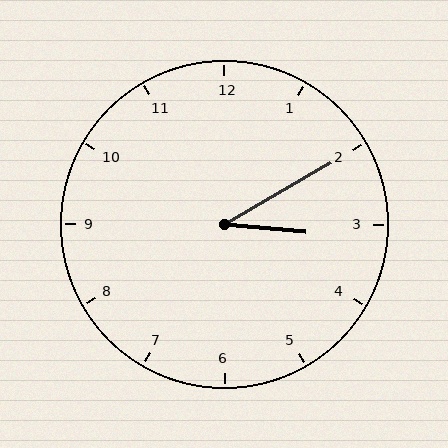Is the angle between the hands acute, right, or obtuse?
It is acute.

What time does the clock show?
3:10.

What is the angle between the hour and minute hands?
Approximately 35 degrees.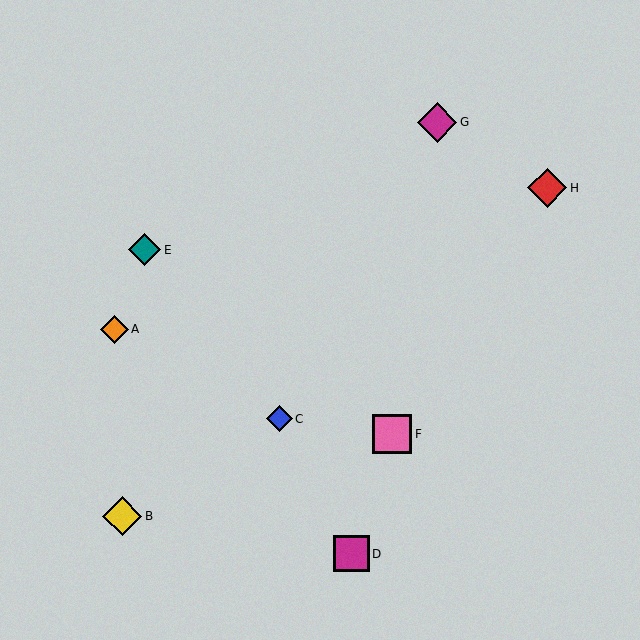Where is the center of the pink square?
The center of the pink square is at (392, 434).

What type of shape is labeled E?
Shape E is a teal diamond.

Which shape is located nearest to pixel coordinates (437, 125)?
The magenta diamond (labeled G) at (437, 122) is nearest to that location.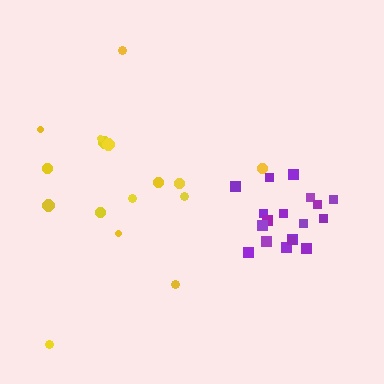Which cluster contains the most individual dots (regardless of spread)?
Purple (18).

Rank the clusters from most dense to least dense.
purple, yellow.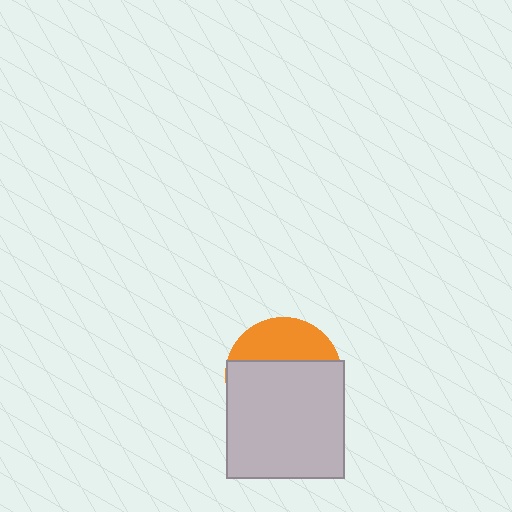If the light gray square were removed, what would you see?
You would see the complete orange circle.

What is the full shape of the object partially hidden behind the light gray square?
The partially hidden object is an orange circle.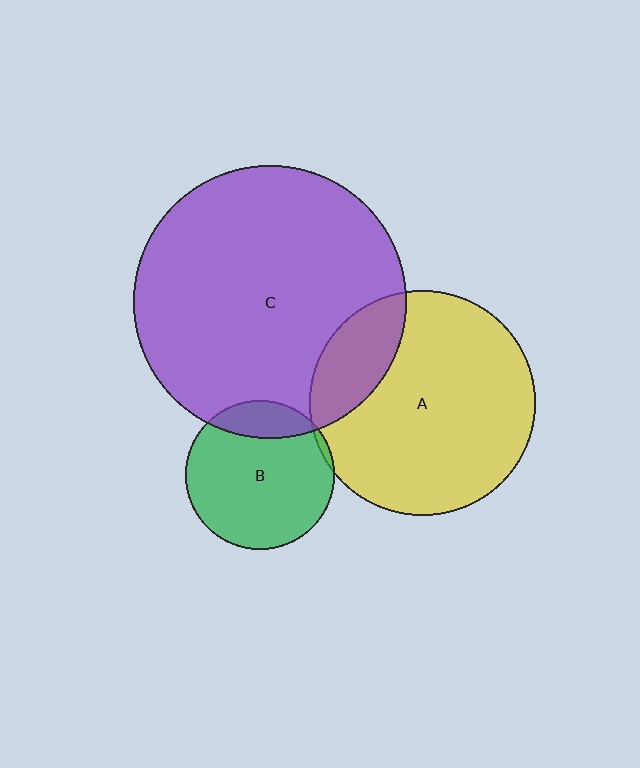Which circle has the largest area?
Circle C (purple).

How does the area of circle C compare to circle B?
Approximately 3.4 times.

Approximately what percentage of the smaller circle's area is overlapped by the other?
Approximately 15%.